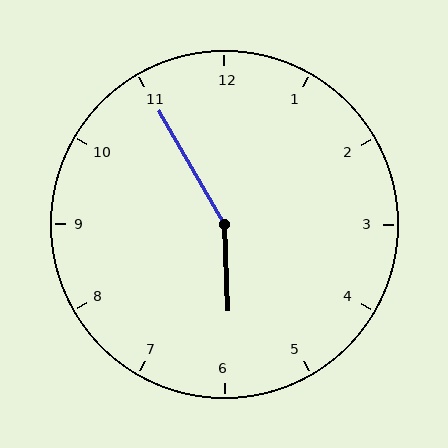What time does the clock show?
5:55.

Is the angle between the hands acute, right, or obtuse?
It is obtuse.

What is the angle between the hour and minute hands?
Approximately 152 degrees.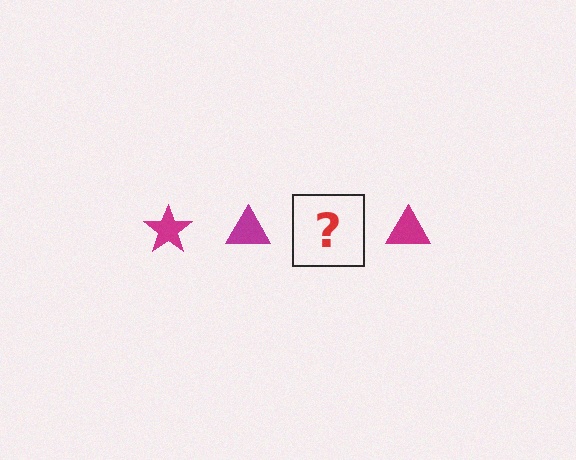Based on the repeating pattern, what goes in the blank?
The blank should be a magenta star.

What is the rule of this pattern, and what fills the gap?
The rule is that the pattern cycles through star, triangle shapes in magenta. The gap should be filled with a magenta star.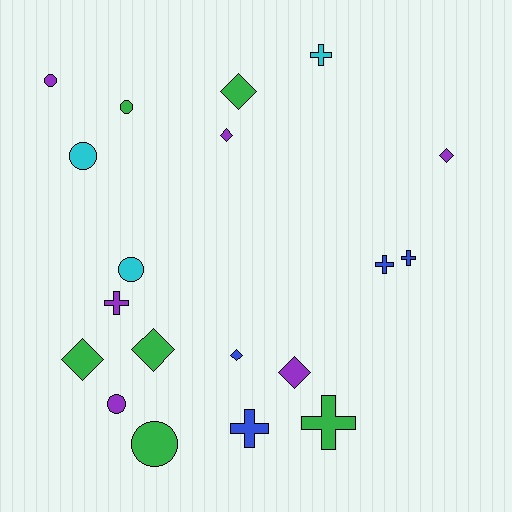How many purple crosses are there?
There is 1 purple cross.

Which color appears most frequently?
Purple, with 6 objects.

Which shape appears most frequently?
Diamond, with 7 objects.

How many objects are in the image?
There are 19 objects.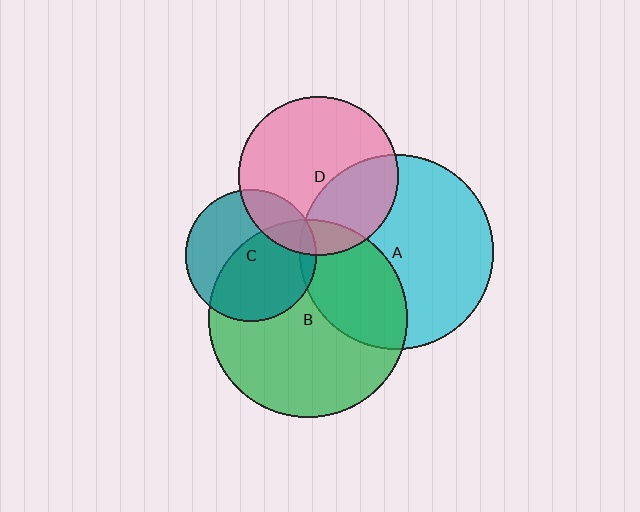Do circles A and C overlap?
Yes.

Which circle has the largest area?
Circle B (green).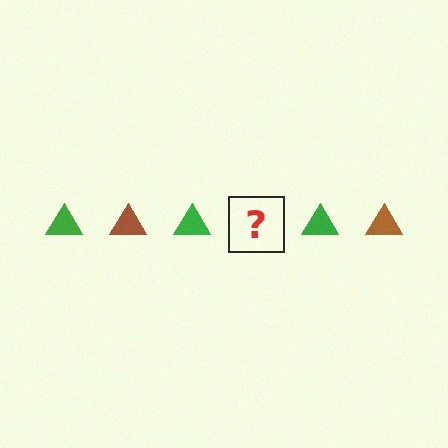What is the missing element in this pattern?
The missing element is a brown triangle.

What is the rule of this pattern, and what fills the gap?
The rule is that the pattern cycles through green, brown triangles. The gap should be filled with a brown triangle.